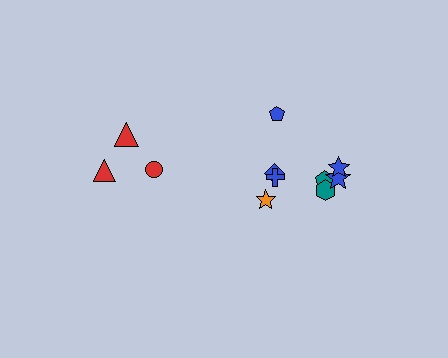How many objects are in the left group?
There are 3 objects.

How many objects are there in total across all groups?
There are 11 objects.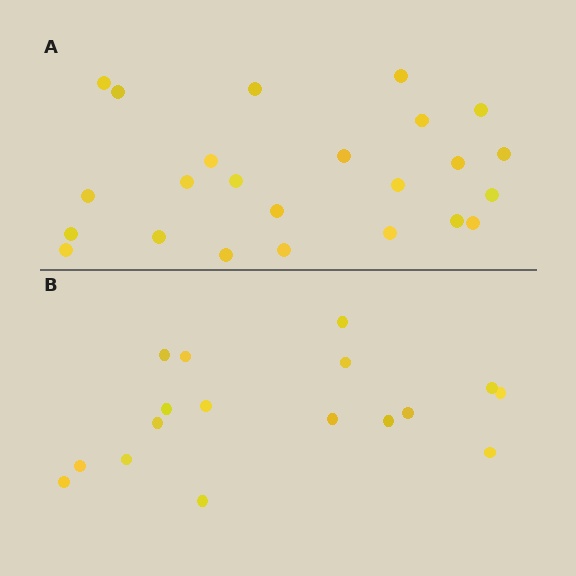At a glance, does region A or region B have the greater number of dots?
Region A (the top region) has more dots.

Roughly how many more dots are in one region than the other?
Region A has roughly 8 or so more dots than region B.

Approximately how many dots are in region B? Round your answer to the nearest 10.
About 20 dots. (The exact count is 17, which rounds to 20.)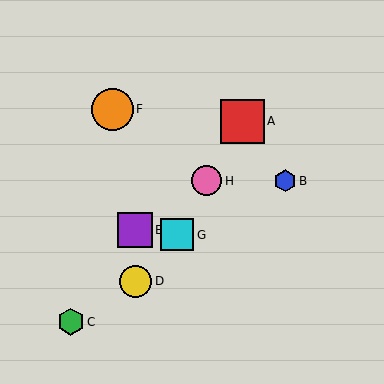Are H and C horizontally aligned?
No, H is at y≈181 and C is at y≈322.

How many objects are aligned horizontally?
2 objects (B, H) are aligned horizontally.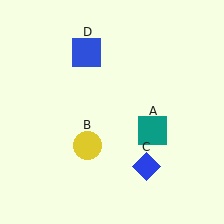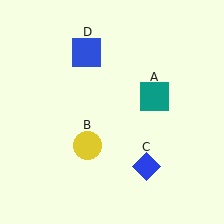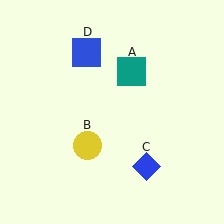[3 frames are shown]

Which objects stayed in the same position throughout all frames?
Yellow circle (object B) and blue diamond (object C) and blue square (object D) remained stationary.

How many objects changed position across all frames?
1 object changed position: teal square (object A).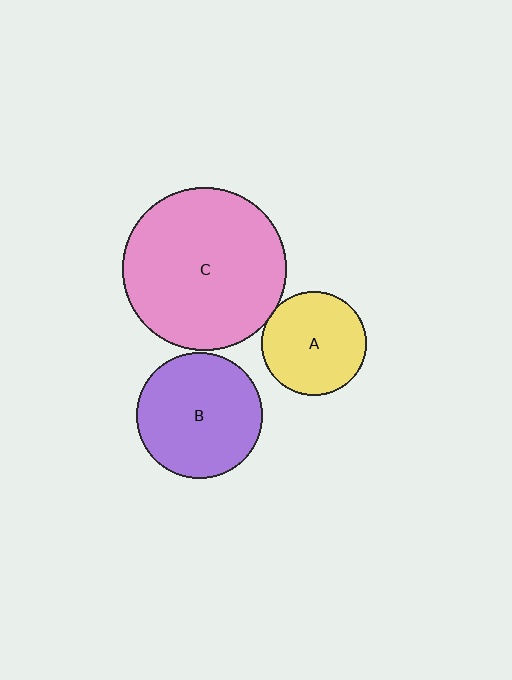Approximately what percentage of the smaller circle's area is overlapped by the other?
Approximately 5%.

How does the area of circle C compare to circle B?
Approximately 1.7 times.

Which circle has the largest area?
Circle C (pink).